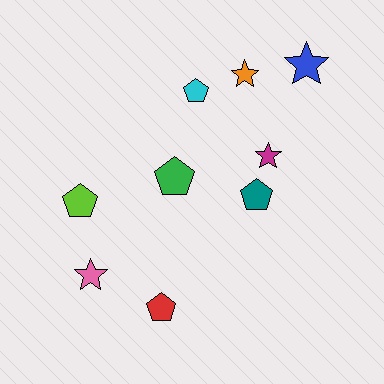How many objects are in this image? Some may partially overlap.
There are 9 objects.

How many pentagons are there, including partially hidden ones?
There are 5 pentagons.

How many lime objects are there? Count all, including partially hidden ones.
There is 1 lime object.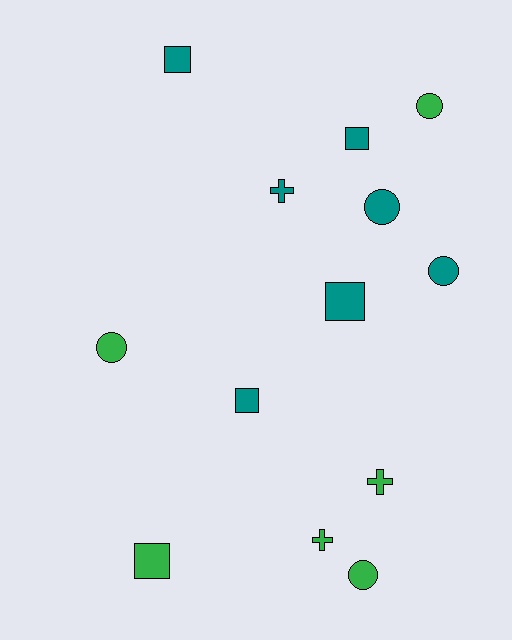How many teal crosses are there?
There is 1 teal cross.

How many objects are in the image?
There are 13 objects.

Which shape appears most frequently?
Square, with 5 objects.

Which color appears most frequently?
Teal, with 7 objects.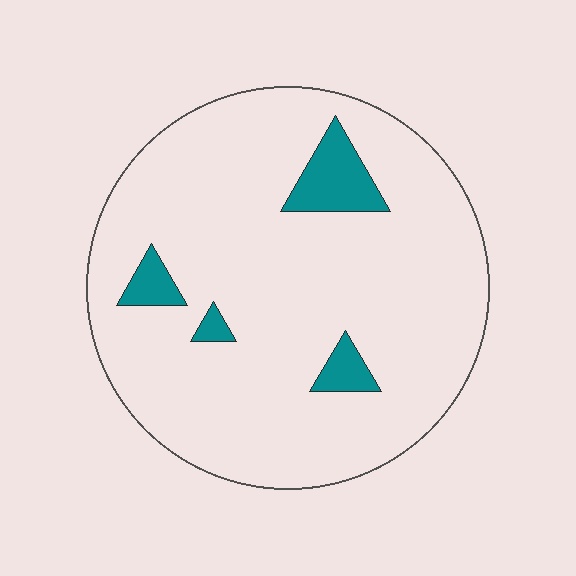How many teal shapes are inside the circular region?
4.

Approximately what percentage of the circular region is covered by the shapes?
Approximately 10%.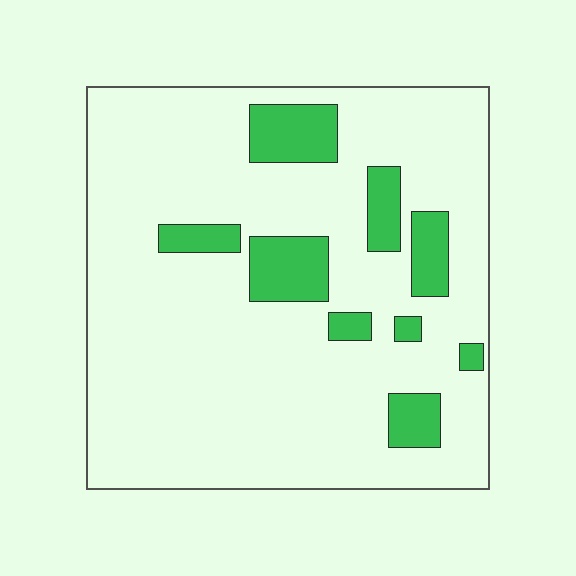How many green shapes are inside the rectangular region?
9.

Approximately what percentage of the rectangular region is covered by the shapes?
Approximately 15%.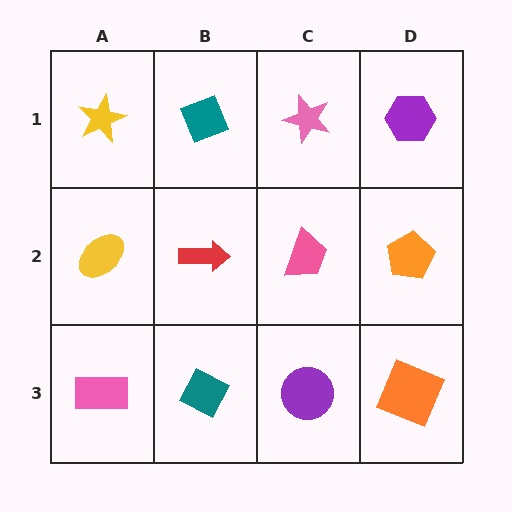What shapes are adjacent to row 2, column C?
A pink star (row 1, column C), a purple circle (row 3, column C), a red arrow (row 2, column B), an orange pentagon (row 2, column D).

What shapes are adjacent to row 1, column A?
A yellow ellipse (row 2, column A), a teal diamond (row 1, column B).